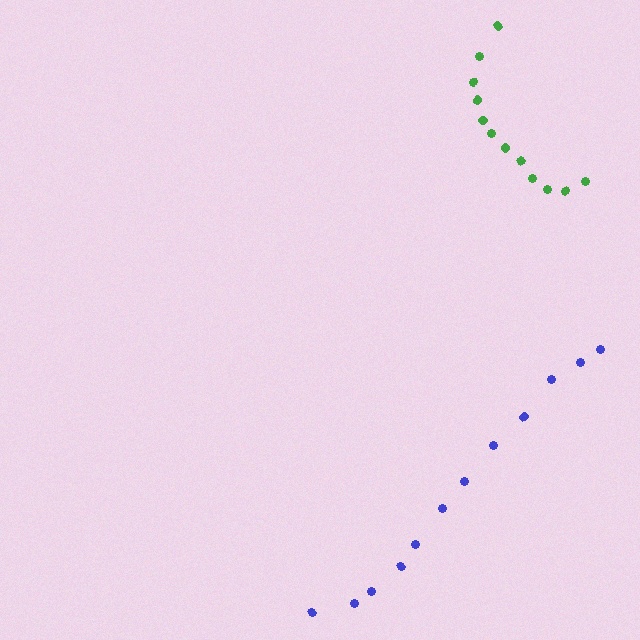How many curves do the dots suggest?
There are 2 distinct paths.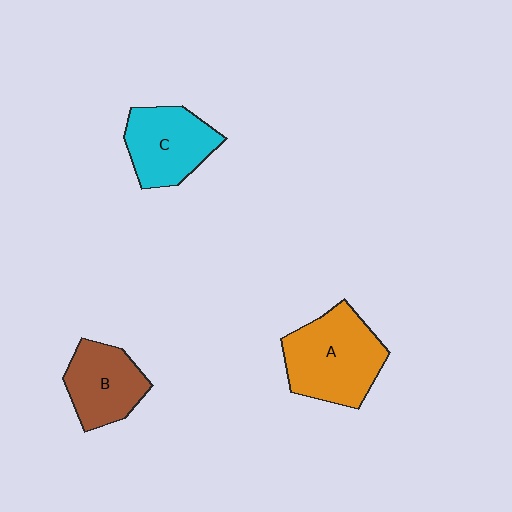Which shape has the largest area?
Shape A (orange).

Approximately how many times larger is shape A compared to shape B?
Approximately 1.4 times.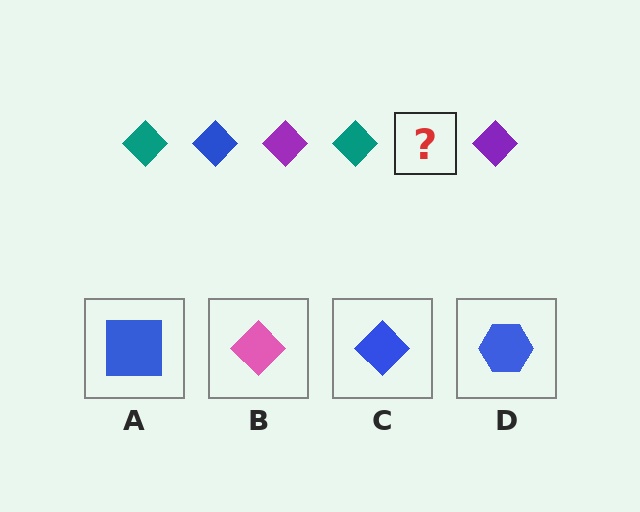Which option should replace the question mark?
Option C.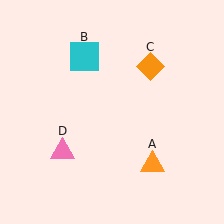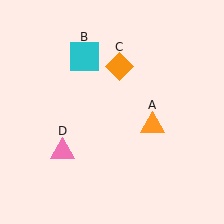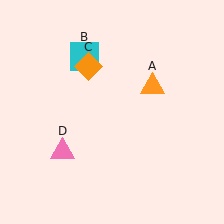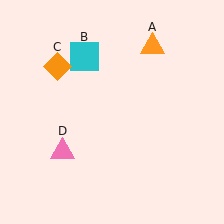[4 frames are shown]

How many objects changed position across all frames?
2 objects changed position: orange triangle (object A), orange diamond (object C).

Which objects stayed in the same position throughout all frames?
Cyan square (object B) and pink triangle (object D) remained stationary.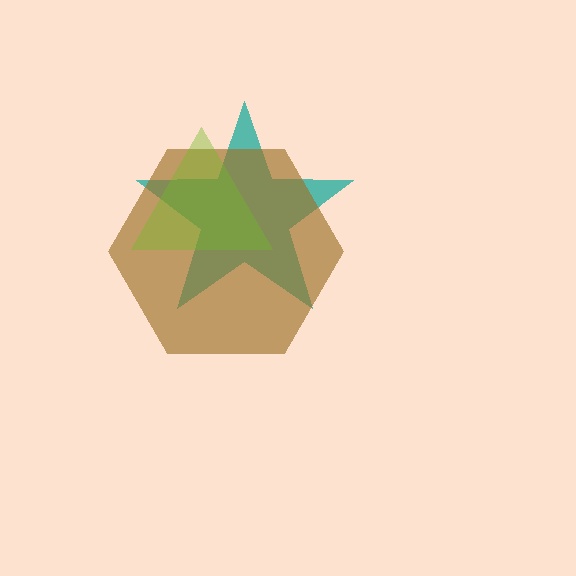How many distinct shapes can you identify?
There are 3 distinct shapes: a teal star, a brown hexagon, a lime triangle.